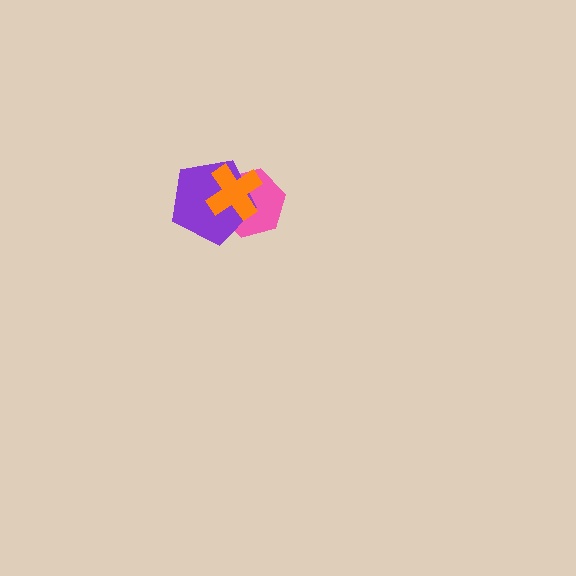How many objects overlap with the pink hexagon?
2 objects overlap with the pink hexagon.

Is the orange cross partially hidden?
No, no other shape covers it.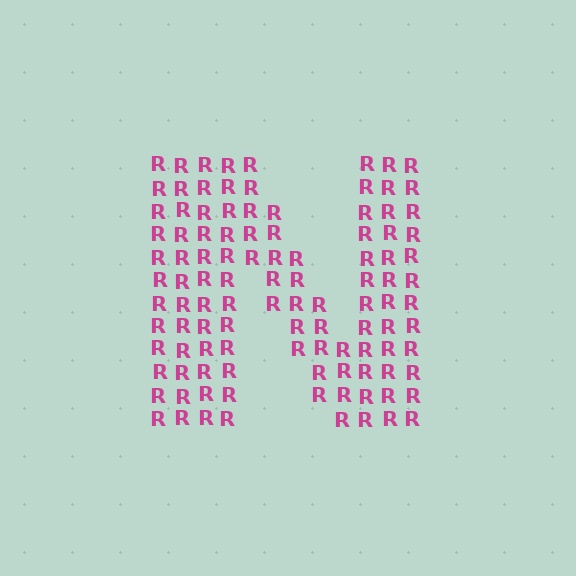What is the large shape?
The large shape is the letter N.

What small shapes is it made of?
It is made of small letter R's.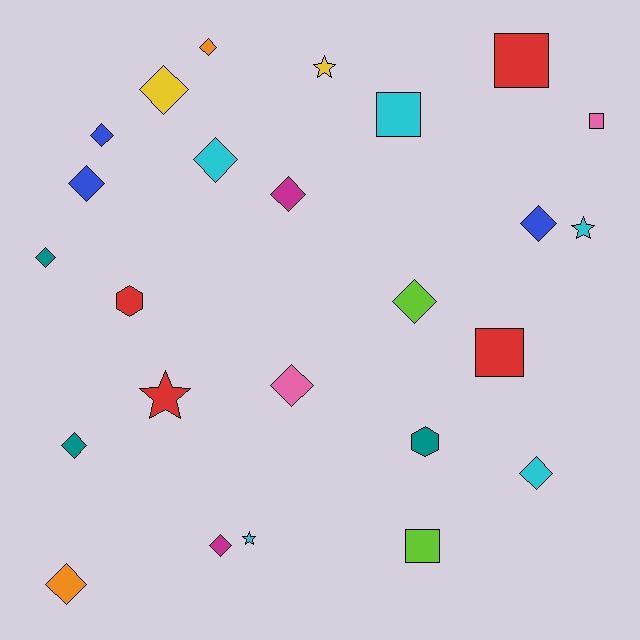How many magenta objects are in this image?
There are 2 magenta objects.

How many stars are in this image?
There are 4 stars.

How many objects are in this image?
There are 25 objects.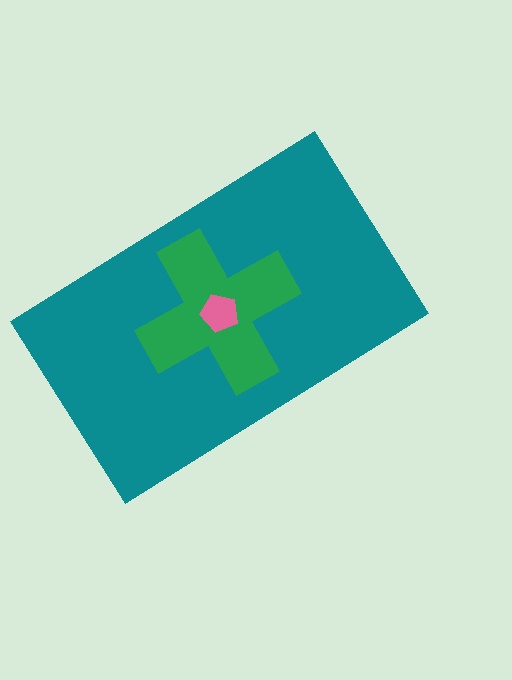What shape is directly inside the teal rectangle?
The green cross.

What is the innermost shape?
The pink pentagon.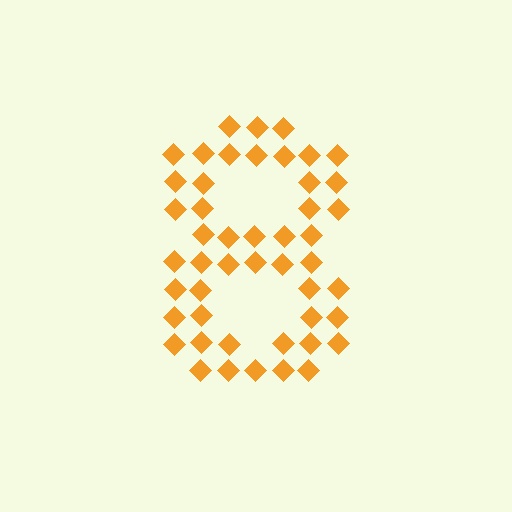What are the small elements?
The small elements are diamonds.